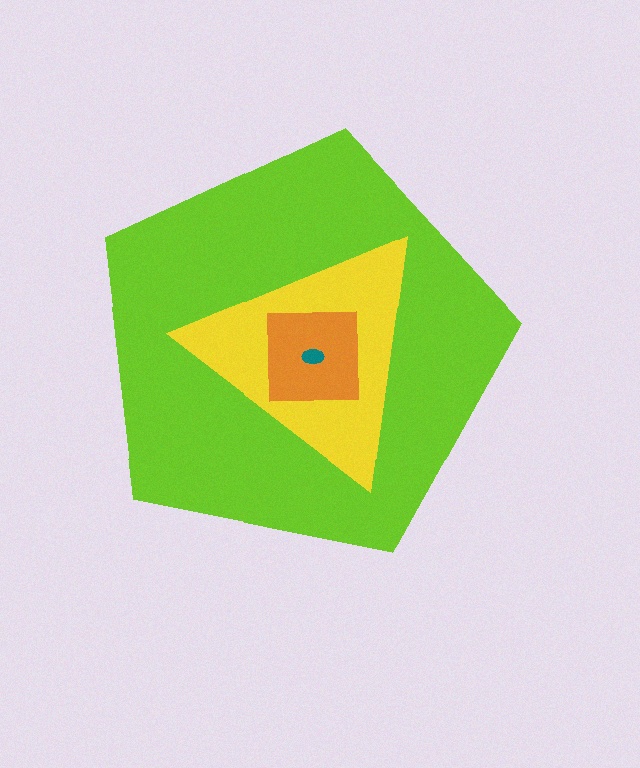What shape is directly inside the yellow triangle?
The orange square.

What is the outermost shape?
The lime pentagon.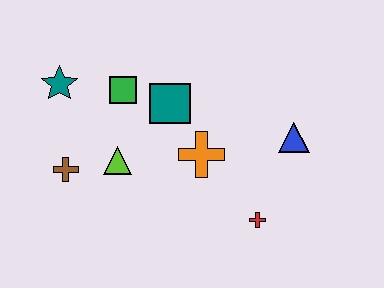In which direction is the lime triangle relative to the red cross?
The lime triangle is to the left of the red cross.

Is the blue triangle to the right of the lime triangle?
Yes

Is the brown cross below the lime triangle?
Yes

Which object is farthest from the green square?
The red cross is farthest from the green square.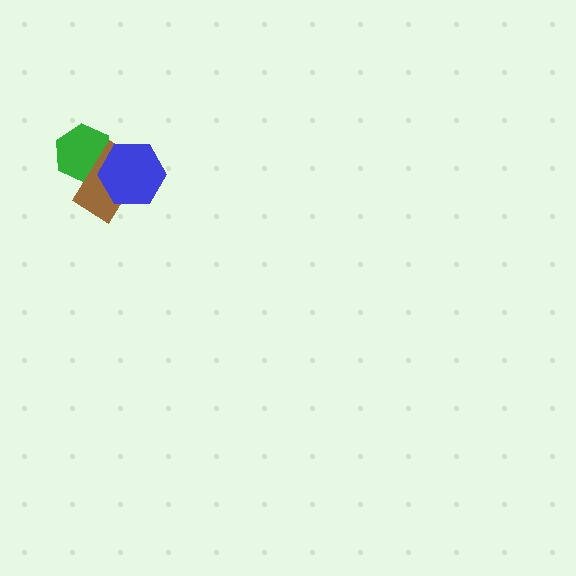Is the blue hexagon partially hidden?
No, no other shape covers it.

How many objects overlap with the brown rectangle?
2 objects overlap with the brown rectangle.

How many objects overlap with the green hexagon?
2 objects overlap with the green hexagon.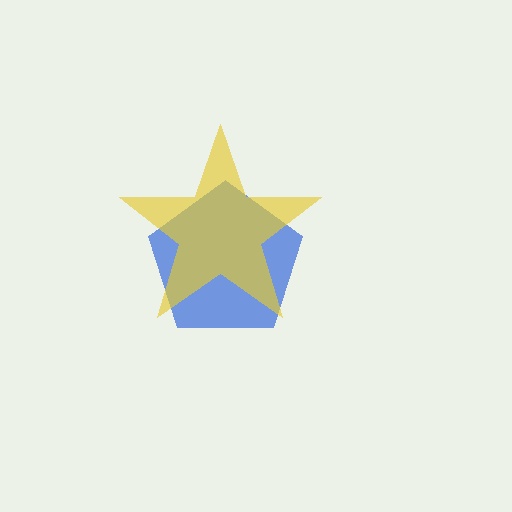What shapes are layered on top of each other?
The layered shapes are: a blue pentagon, a yellow star.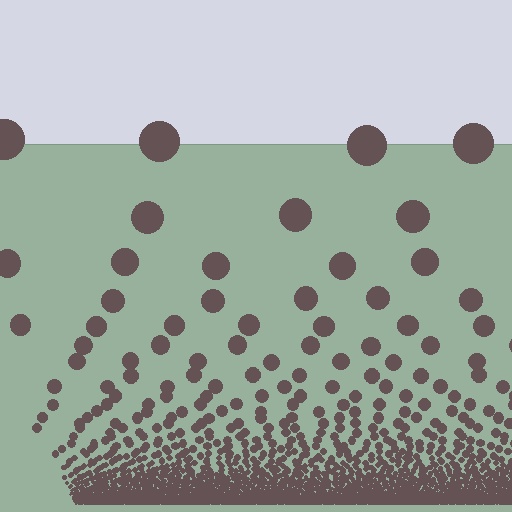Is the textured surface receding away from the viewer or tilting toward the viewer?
The surface appears to tilt toward the viewer. Texture elements get larger and sparser toward the top.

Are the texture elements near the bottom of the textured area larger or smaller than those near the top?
Smaller. The gradient is inverted — elements near the bottom are smaller and denser.